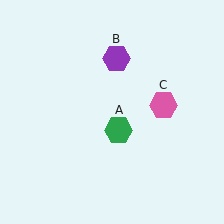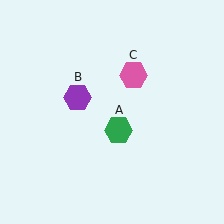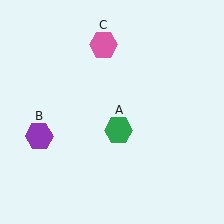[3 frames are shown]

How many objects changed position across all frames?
2 objects changed position: purple hexagon (object B), pink hexagon (object C).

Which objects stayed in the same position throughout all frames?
Green hexagon (object A) remained stationary.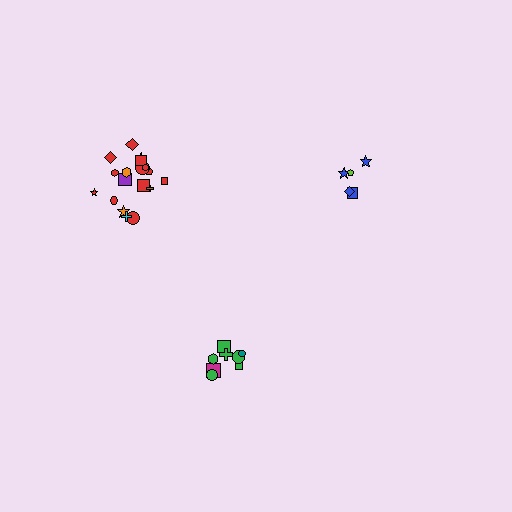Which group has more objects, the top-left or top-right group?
The top-left group.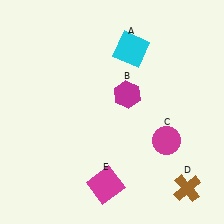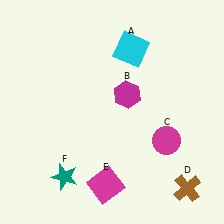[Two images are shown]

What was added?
A teal star (F) was added in Image 2.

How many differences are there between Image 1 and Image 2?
There is 1 difference between the two images.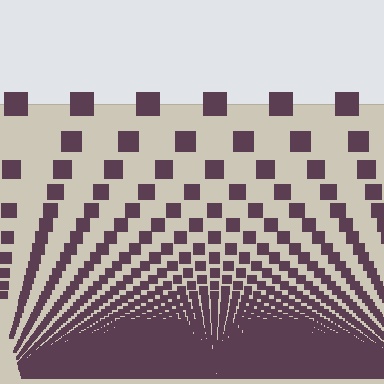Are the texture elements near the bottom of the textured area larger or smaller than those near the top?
Smaller. The gradient is inverted — elements near the bottom are smaller and denser.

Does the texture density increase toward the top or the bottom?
Density increases toward the bottom.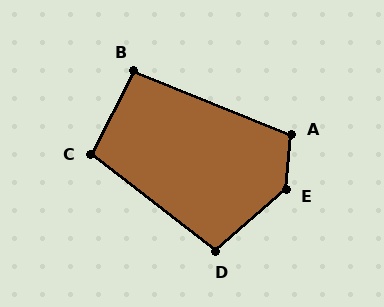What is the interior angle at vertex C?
Approximately 101 degrees (obtuse).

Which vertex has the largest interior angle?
E, at approximately 136 degrees.